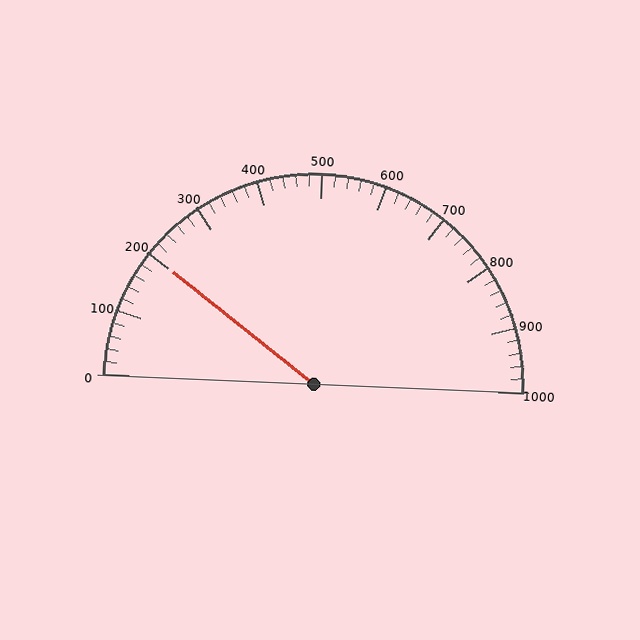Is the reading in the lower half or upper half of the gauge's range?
The reading is in the lower half of the range (0 to 1000).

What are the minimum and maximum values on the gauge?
The gauge ranges from 0 to 1000.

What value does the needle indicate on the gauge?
The needle indicates approximately 200.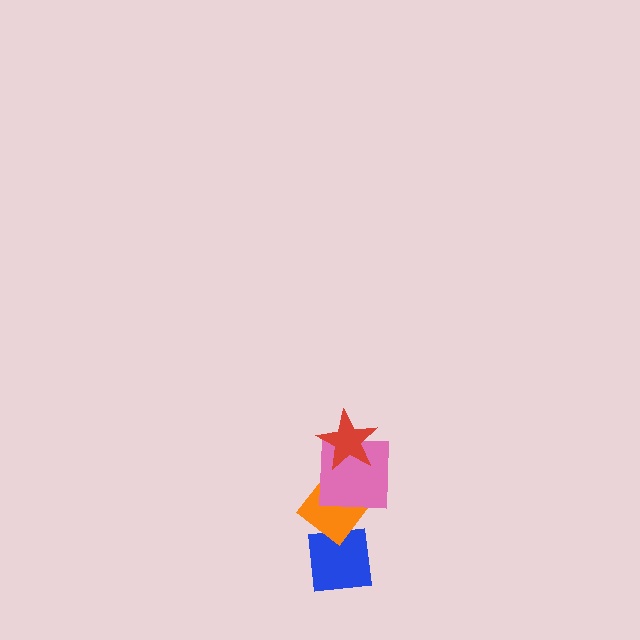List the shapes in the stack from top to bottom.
From top to bottom: the red star, the pink square, the orange diamond, the blue square.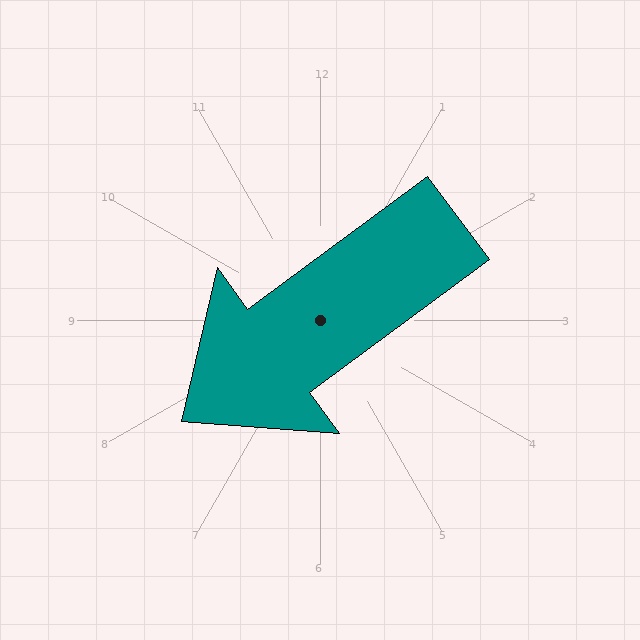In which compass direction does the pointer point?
Southwest.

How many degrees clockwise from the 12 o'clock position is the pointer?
Approximately 234 degrees.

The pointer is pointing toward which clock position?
Roughly 8 o'clock.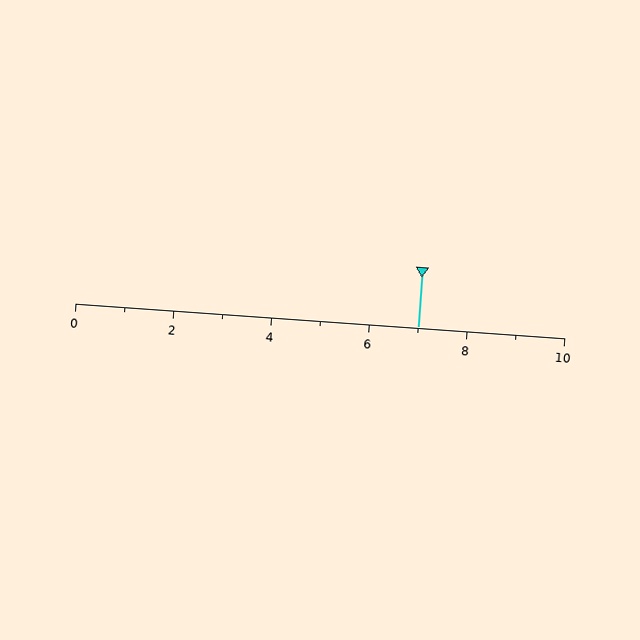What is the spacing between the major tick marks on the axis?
The major ticks are spaced 2 apart.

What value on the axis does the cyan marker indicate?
The marker indicates approximately 7.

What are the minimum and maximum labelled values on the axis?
The axis runs from 0 to 10.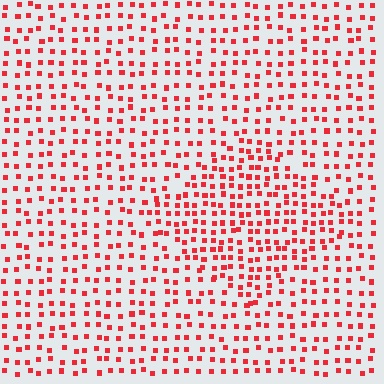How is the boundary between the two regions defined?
The boundary is defined by a change in element density (approximately 1.6x ratio). All elements are the same color, size, and shape.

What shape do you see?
I see a diamond.